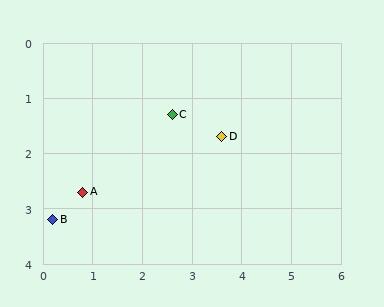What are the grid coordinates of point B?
Point B is at approximately (0.2, 3.2).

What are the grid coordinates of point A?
Point A is at approximately (0.8, 2.7).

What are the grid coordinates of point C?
Point C is at approximately (2.6, 1.3).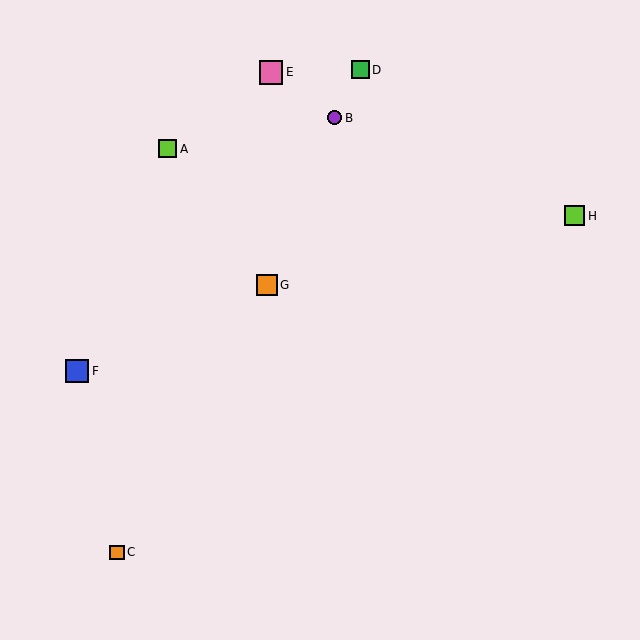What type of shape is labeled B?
Shape B is a purple circle.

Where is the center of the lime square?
The center of the lime square is at (574, 216).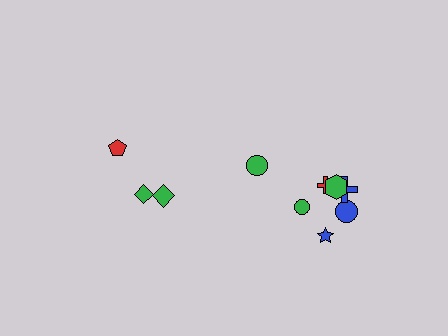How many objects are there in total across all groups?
There are 10 objects.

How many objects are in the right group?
There are 7 objects.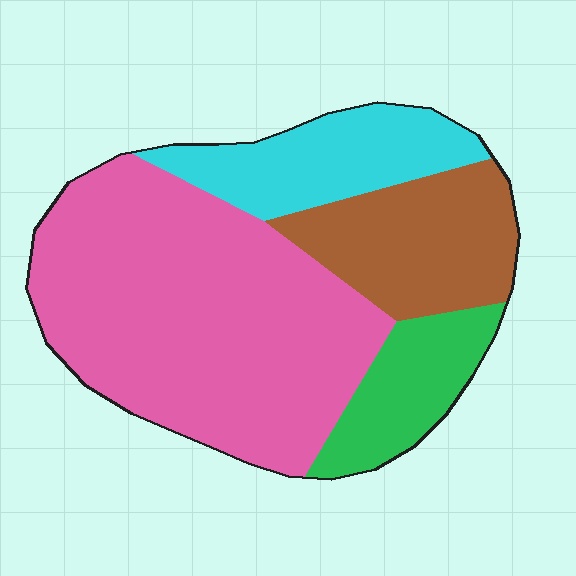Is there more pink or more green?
Pink.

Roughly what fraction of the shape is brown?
Brown covers around 20% of the shape.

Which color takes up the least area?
Green, at roughly 10%.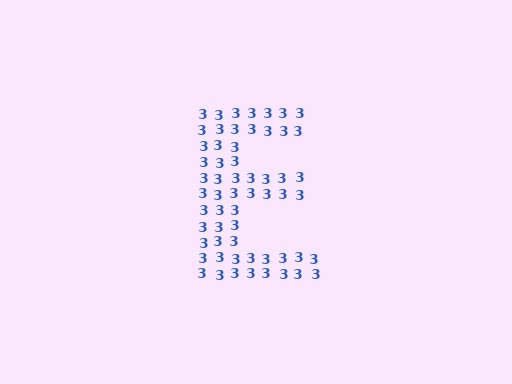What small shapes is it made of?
It is made of small digit 3's.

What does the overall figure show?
The overall figure shows the letter E.